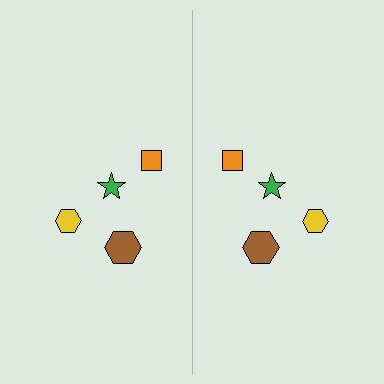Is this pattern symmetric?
Yes, this pattern has bilateral (reflection) symmetry.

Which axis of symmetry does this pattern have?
The pattern has a vertical axis of symmetry running through the center of the image.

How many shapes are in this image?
There are 8 shapes in this image.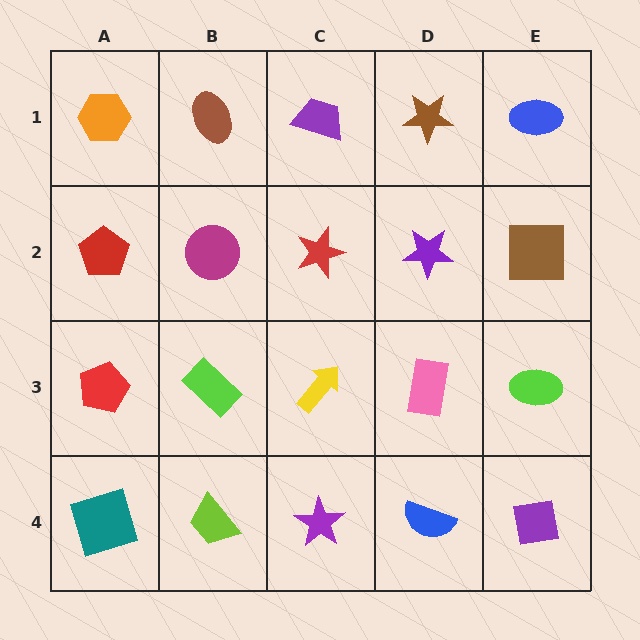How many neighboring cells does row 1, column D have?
3.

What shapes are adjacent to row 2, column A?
An orange hexagon (row 1, column A), a red pentagon (row 3, column A), a magenta circle (row 2, column B).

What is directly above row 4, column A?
A red pentagon.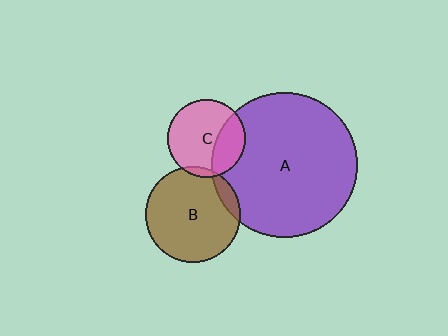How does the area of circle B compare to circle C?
Approximately 1.5 times.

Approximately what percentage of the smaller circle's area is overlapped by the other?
Approximately 10%.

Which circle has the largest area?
Circle A (purple).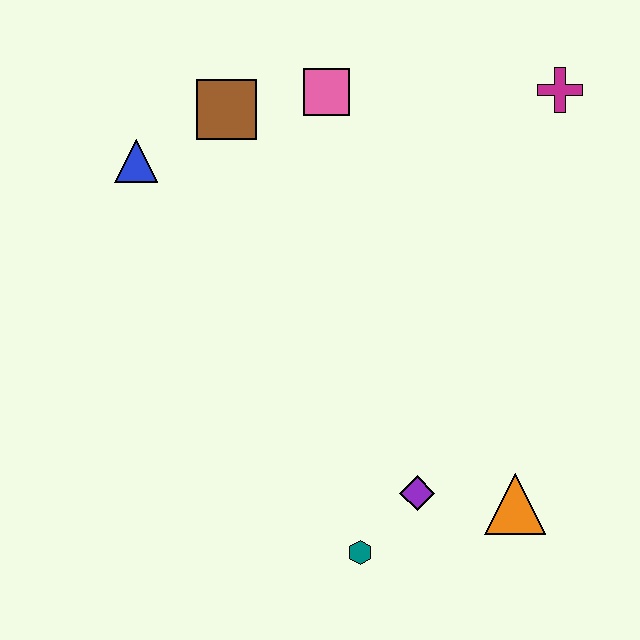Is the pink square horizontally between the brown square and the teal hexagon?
Yes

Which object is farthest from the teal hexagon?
The magenta cross is farthest from the teal hexagon.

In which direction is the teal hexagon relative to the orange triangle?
The teal hexagon is to the left of the orange triangle.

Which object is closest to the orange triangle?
The purple diamond is closest to the orange triangle.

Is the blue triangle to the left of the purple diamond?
Yes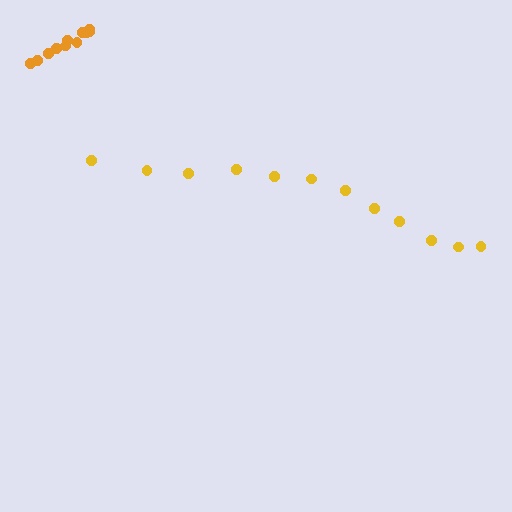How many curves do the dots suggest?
There are 2 distinct paths.